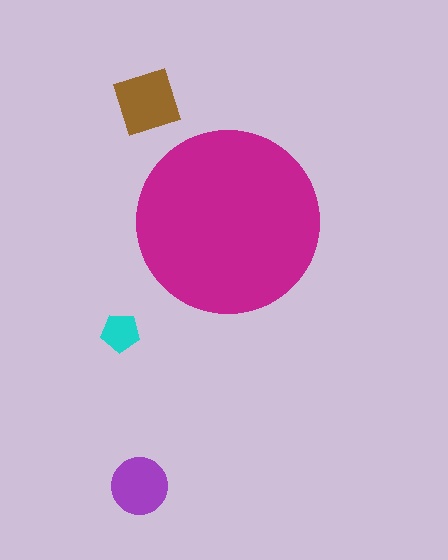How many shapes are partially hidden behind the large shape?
0 shapes are partially hidden.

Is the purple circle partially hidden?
No, the purple circle is fully visible.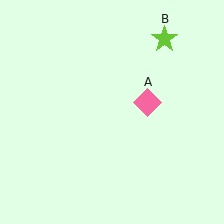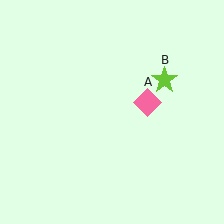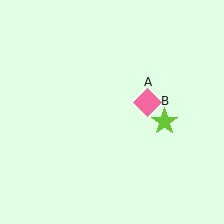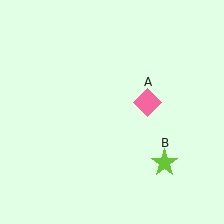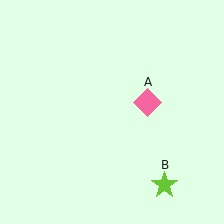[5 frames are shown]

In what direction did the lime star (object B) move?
The lime star (object B) moved down.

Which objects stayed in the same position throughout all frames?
Pink diamond (object A) remained stationary.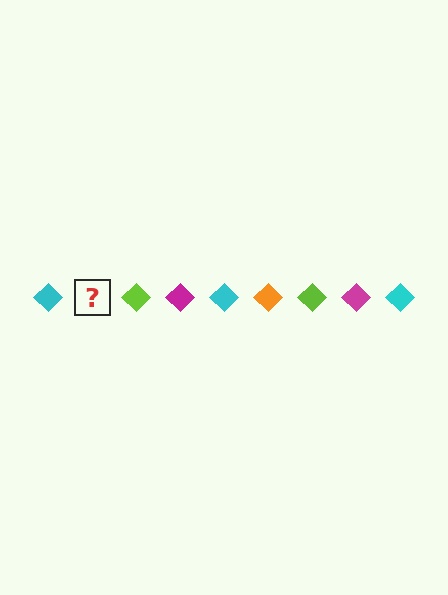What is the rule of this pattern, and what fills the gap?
The rule is that the pattern cycles through cyan, orange, lime, magenta diamonds. The gap should be filled with an orange diamond.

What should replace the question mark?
The question mark should be replaced with an orange diamond.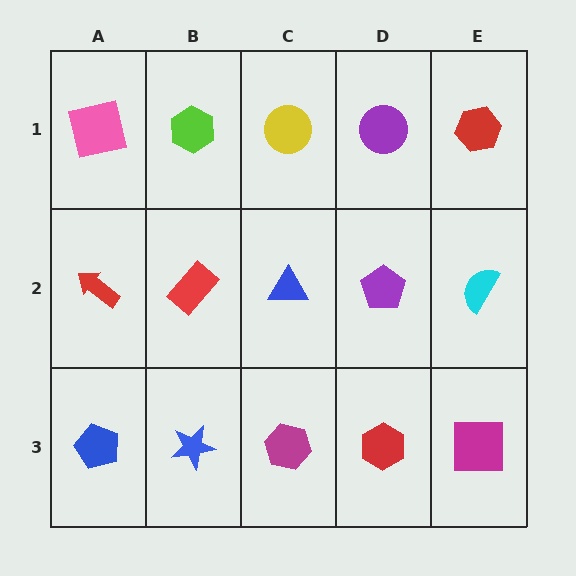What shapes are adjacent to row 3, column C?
A blue triangle (row 2, column C), a blue star (row 3, column B), a red hexagon (row 3, column D).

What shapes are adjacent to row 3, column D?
A purple pentagon (row 2, column D), a magenta hexagon (row 3, column C), a magenta square (row 3, column E).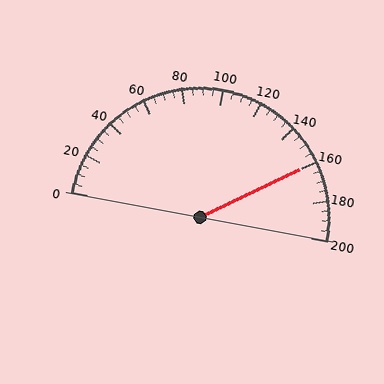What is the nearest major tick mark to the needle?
The nearest major tick mark is 160.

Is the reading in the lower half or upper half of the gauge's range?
The reading is in the upper half of the range (0 to 200).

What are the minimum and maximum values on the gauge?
The gauge ranges from 0 to 200.